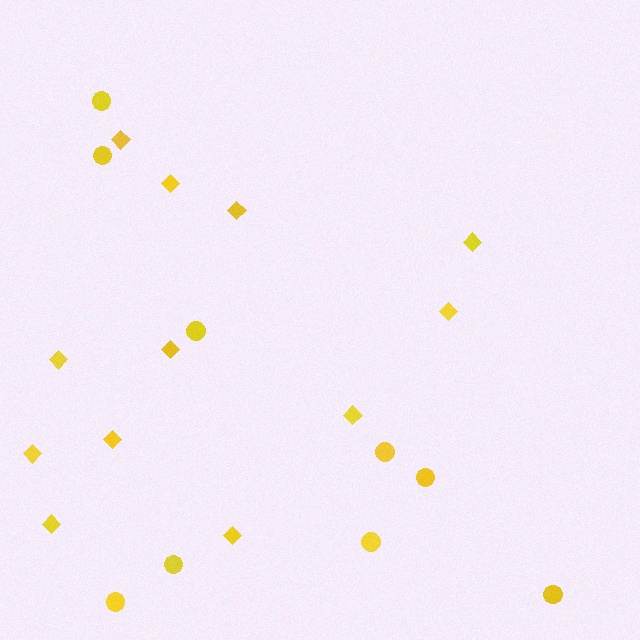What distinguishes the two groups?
There are 2 groups: one group of diamonds (12) and one group of circles (9).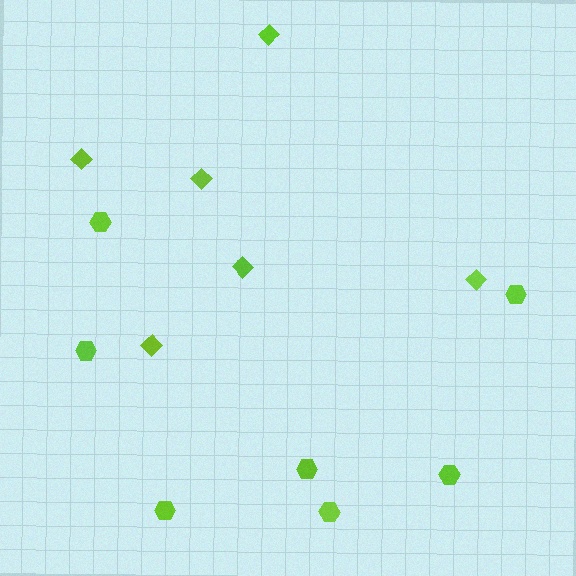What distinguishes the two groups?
There are 2 groups: one group of hexagons (7) and one group of diamonds (6).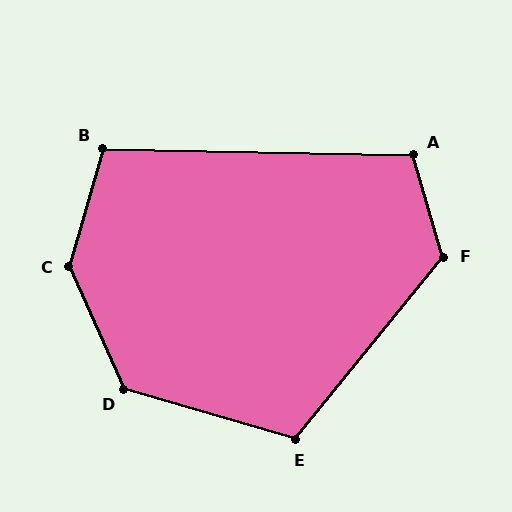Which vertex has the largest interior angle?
C, at approximately 140 degrees.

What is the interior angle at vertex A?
Approximately 107 degrees (obtuse).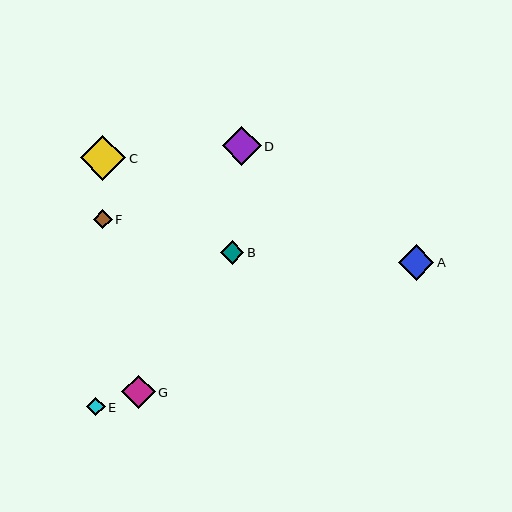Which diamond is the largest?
Diamond C is the largest with a size of approximately 45 pixels.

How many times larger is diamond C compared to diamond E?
Diamond C is approximately 2.4 times the size of diamond E.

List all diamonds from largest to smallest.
From largest to smallest: C, D, A, G, B, F, E.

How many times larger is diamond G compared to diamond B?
Diamond G is approximately 1.4 times the size of diamond B.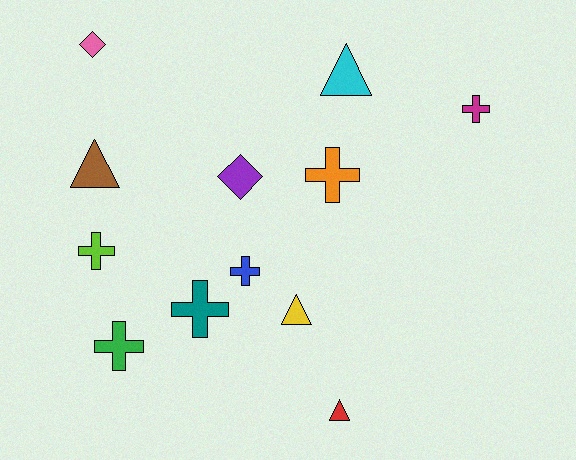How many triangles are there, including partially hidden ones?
There are 4 triangles.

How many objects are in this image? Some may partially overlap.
There are 12 objects.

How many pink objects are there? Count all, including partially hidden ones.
There is 1 pink object.